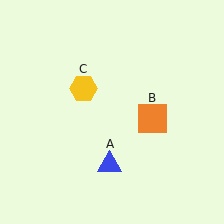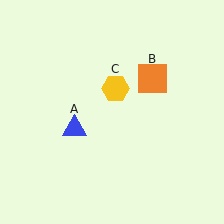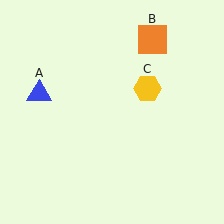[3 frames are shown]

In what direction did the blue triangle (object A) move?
The blue triangle (object A) moved up and to the left.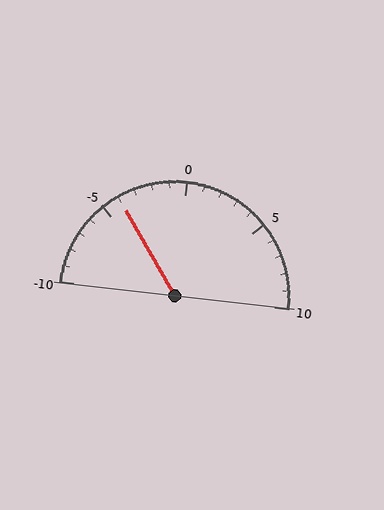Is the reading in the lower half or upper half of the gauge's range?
The reading is in the lower half of the range (-10 to 10).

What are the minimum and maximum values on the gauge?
The gauge ranges from -10 to 10.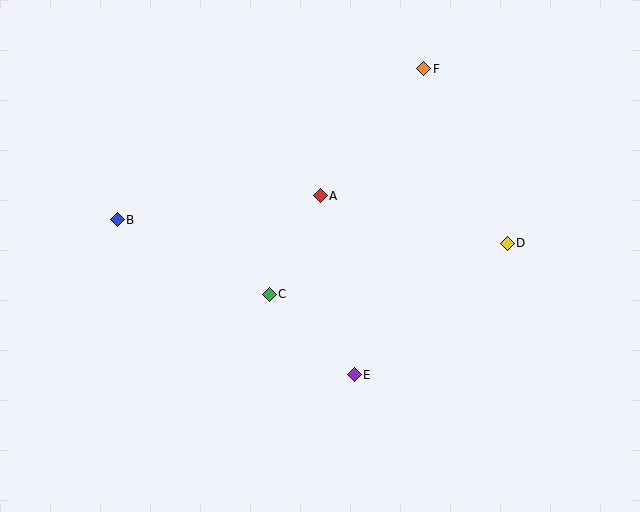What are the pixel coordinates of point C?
Point C is at (269, 294).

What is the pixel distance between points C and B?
The distance between C and B is 169 pixels.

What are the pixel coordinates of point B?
Point B is at (117, 220).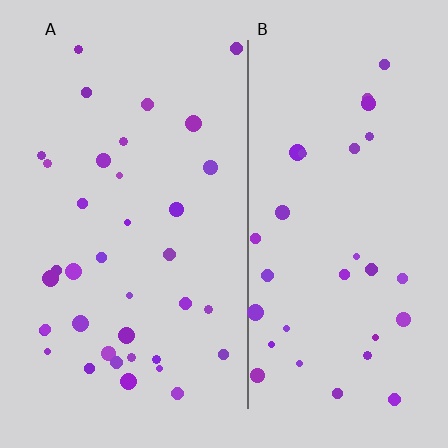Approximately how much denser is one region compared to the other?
Approximately 1.2× — region A over region B.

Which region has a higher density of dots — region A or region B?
A (the left).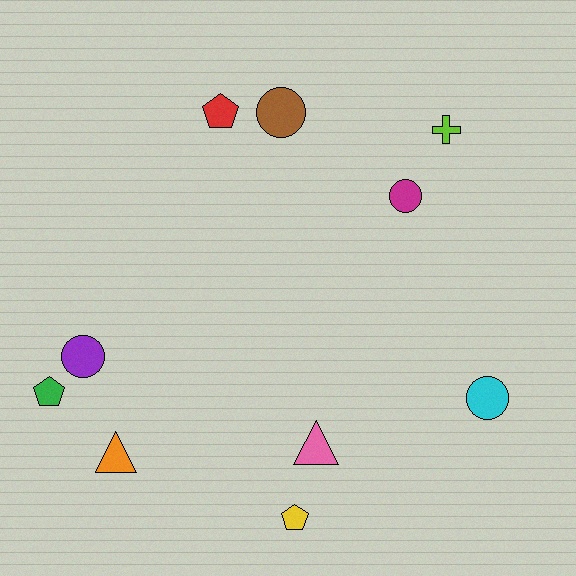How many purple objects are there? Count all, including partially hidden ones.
There is 1 purple object.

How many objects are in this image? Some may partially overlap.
There are 10 objects.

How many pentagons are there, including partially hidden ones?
There are 3 pentagons.